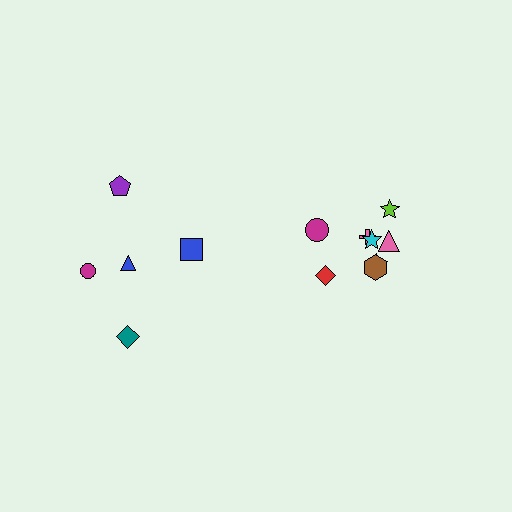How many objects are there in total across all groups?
There are 13 objects.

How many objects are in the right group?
There are 8 objects.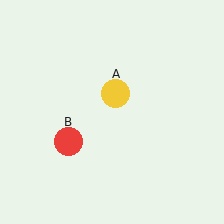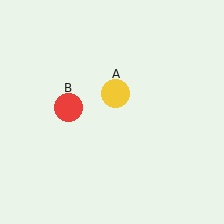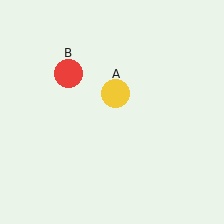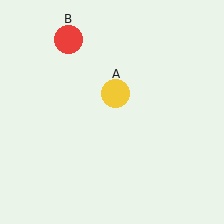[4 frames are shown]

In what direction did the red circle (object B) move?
The red circle (object B) moved up.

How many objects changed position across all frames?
1 object changed position: red circle (object B).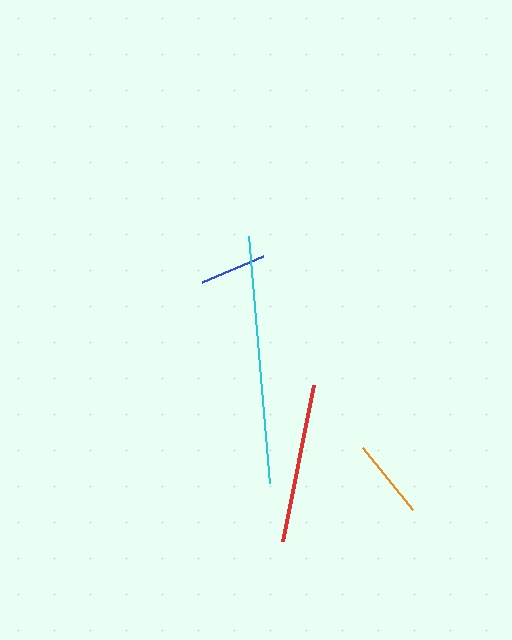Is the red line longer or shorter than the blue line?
The red line is longer than the blue line.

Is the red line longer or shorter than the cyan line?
The cyan line is longer than the red line.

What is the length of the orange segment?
The orange segment is approximately 80 pixels long.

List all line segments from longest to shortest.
From longest to shortest: cyan, red, orange, blue.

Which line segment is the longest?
The cyan line is the longest at approximately 248 pixels.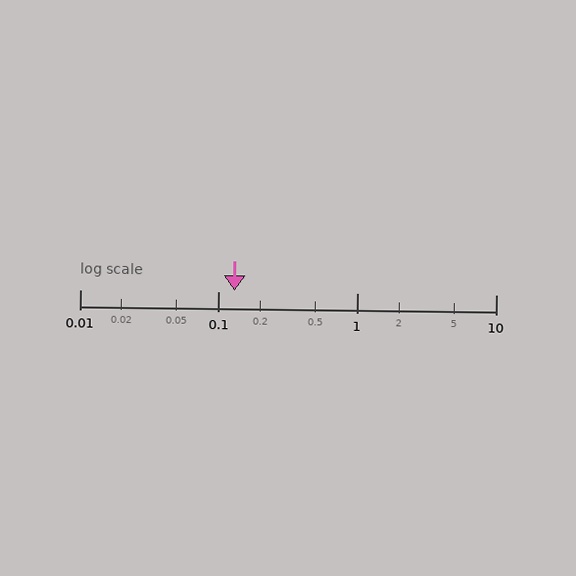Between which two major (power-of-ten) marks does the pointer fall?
The pointer is between 0.1 and 1.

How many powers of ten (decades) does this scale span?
The scale spans 3 decades, from 0.01 to 10.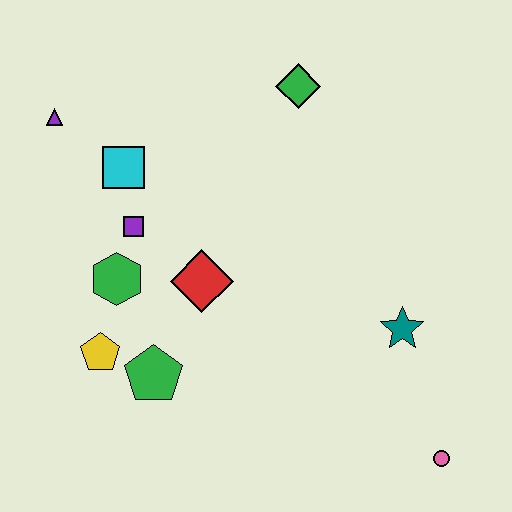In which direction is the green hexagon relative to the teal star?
The green hexagon is to the left of the teal star.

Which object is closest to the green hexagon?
The purple square is closest to the green hexagon.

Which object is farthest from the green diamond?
The pink circle is farthest from the green diamond.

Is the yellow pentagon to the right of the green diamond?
No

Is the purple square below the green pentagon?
No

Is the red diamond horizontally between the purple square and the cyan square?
No